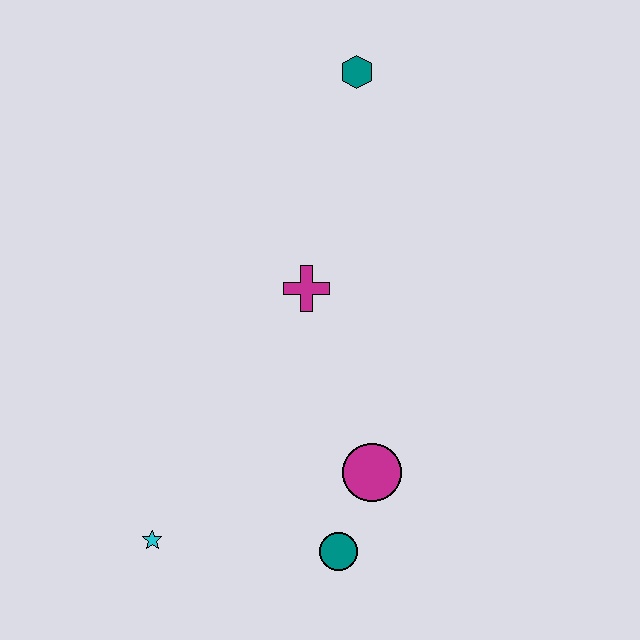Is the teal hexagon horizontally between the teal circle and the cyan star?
No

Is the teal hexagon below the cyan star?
No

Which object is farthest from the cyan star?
The teal hexagon is farthest from the cyan star.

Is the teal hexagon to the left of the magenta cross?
No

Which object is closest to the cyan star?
The teal circle is closest to the cyan star.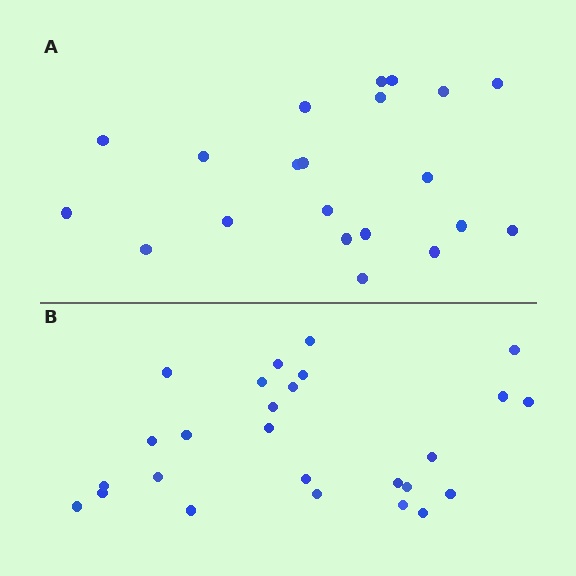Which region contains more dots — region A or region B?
Region B (the bottom region) has more dots.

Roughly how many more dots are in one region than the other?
Region B has about 5 more dots than region A.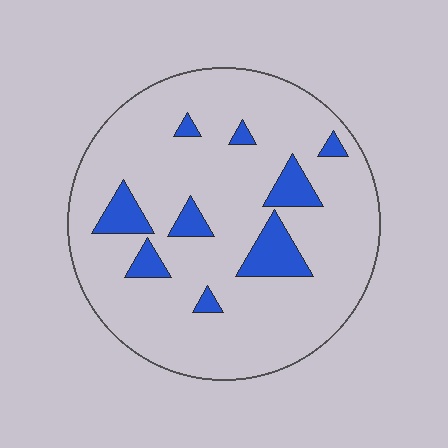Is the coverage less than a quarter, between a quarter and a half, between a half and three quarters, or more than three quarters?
Less than a quarter.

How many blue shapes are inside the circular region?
9.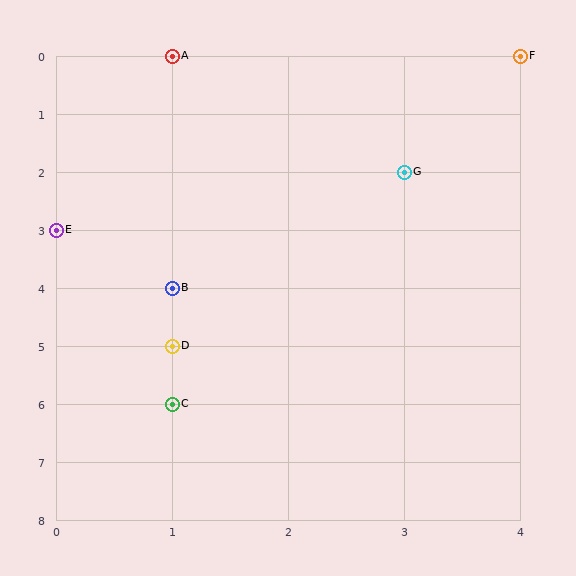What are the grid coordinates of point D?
Point D is at grid coordinates (1, 5).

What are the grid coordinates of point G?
Point G is at grid coordinates (3, 2).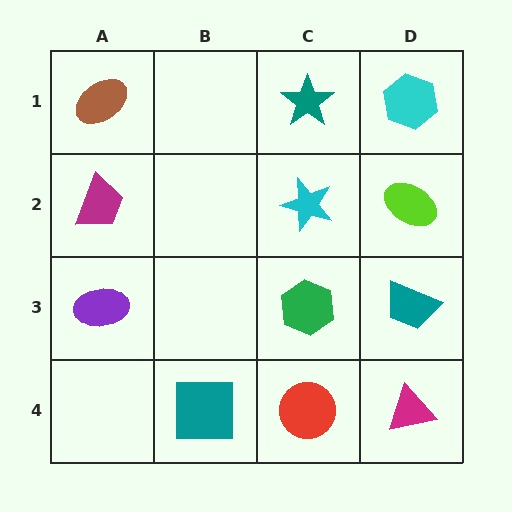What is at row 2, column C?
A cyan star.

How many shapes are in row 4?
3 shapes.